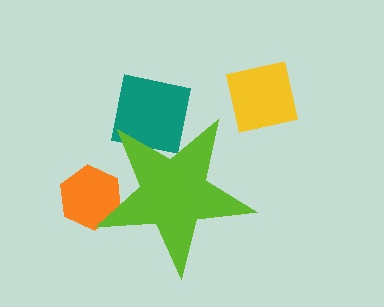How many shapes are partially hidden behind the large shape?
2 shapes are partially hidden.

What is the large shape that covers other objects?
A lime star.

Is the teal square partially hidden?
Yes, the teal square is partially hidden behind the lime star.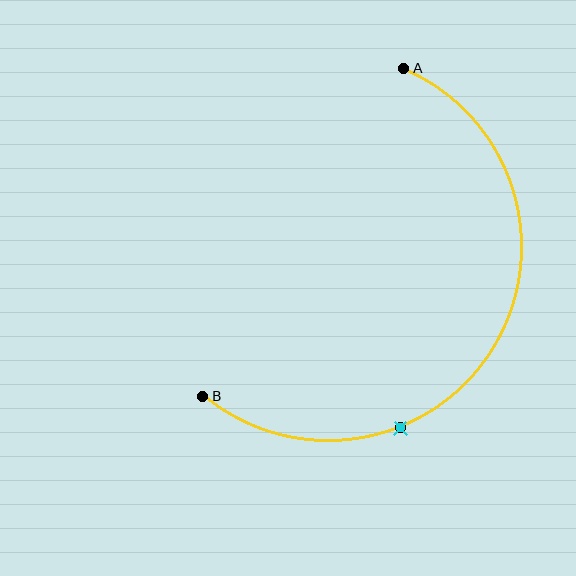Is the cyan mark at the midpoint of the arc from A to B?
No. The cyan mark lies on the arc but is closer to endpoint B. The arc midpoint would be at the point on the curve equidistant along the arc from both A and B.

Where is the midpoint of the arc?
The arc midpoint is the point on the curve farthest from the straight line joining A and B. It sits to the right of that line.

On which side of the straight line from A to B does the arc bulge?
The arc bulges to the right of the straight line connecting A and B.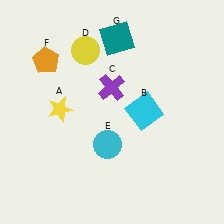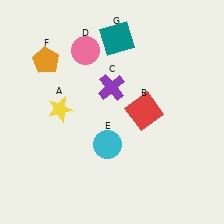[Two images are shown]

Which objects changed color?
B changed from cyan to red. D changed from yellow to pink.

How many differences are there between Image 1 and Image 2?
There are 2 differences between the two images.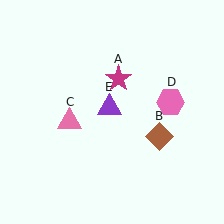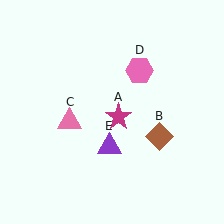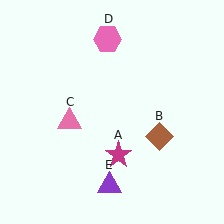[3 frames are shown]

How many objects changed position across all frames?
3 objects changed position: magenta star (object A), pink hexagon (object D), purple triangle (object E).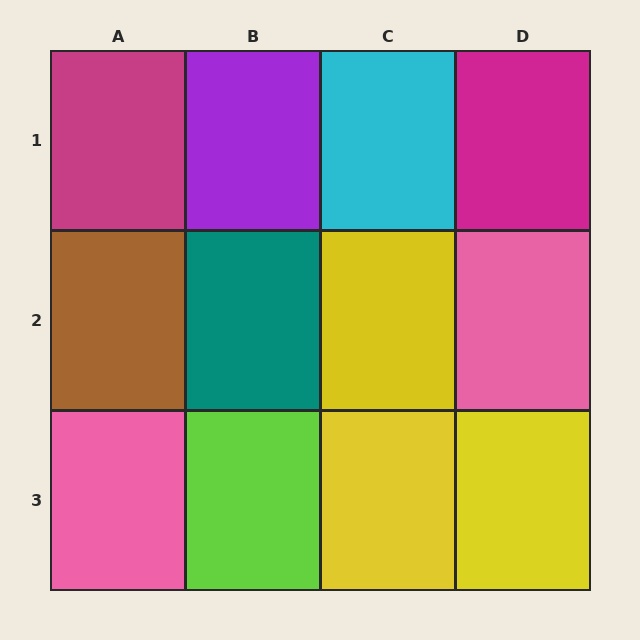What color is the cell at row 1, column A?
Magenta.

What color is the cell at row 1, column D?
Magenta.